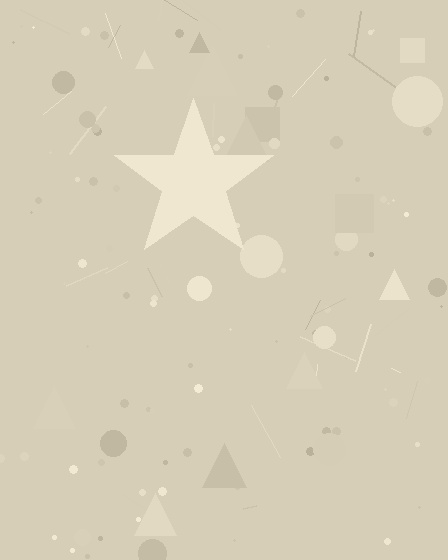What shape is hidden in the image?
A star is hidden in the image.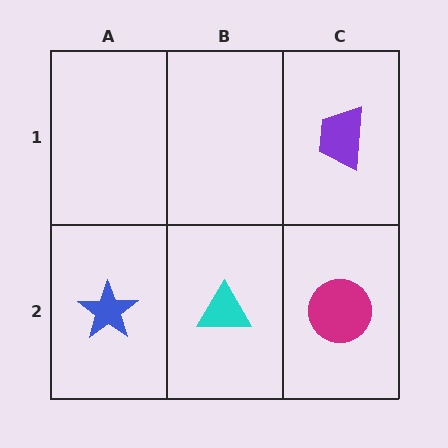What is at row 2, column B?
A cyan triangle.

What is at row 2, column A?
A blue star.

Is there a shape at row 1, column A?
No, that cell is empty.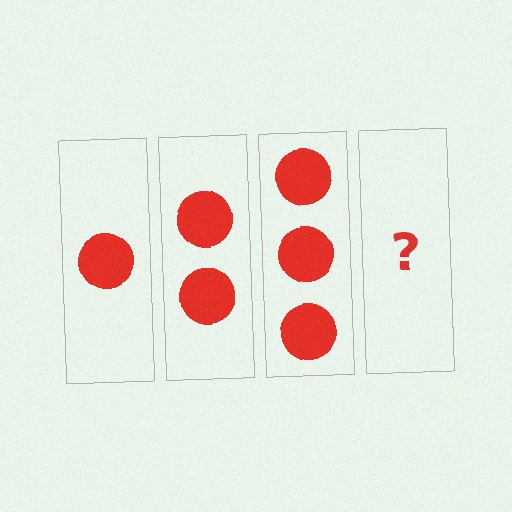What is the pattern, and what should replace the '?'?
The pattern is that each step adds one more circle. The '?' should be 4 circles.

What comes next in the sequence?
The next element should be 4 circles.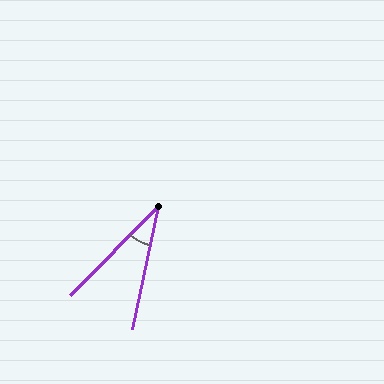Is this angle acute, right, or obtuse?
It is acute.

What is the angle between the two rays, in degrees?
Approximately 33 degrees.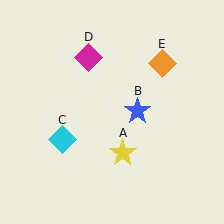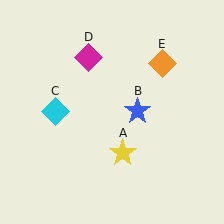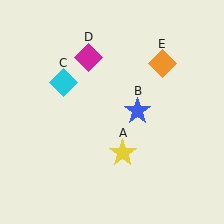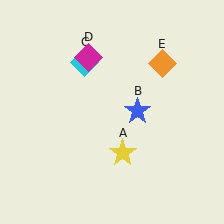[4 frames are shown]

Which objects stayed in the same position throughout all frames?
Yellow star (object A) and blue star (object B) and magenta diamond (object D) and orange diamond (object E) remained stationary.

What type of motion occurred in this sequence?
The cyan diamond (object C) rotated clockwise around the center of the scene.